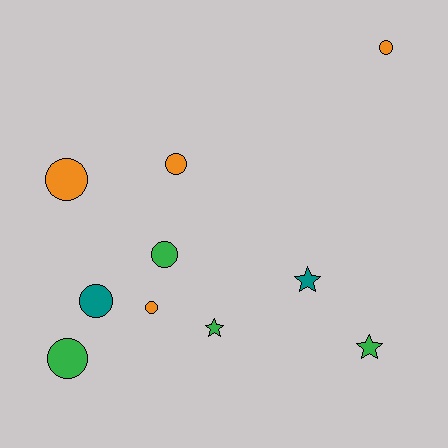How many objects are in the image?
There are 10 objects.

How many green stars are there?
There are 2 green stars.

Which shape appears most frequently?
Circle, with 7 objects.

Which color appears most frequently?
Orange, with 4 objects.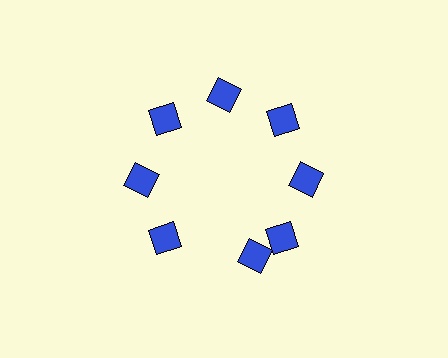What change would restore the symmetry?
The symmetry would be restored by rotating it back into even spacing with its neighbors so that all 8 diamonds sit at equal angles and equal distance from the center.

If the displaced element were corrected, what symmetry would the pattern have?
It would have 8-fold rotational symmetry — the pattern would map onto itself every 45 degrees.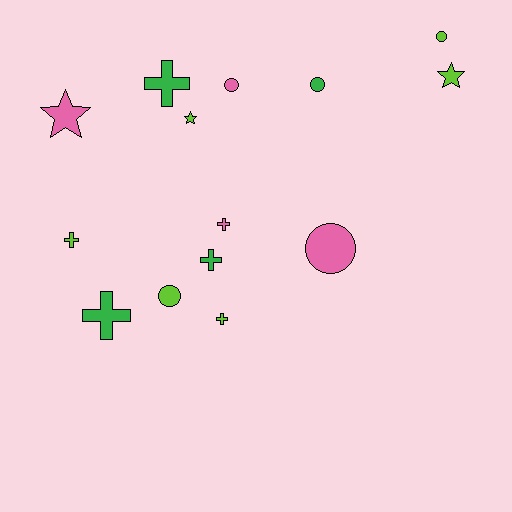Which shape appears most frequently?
Cross, with 6 objects.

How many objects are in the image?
There are 14 objects.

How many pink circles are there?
There are 2 pink circles.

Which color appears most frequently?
Lime, with 6 objects.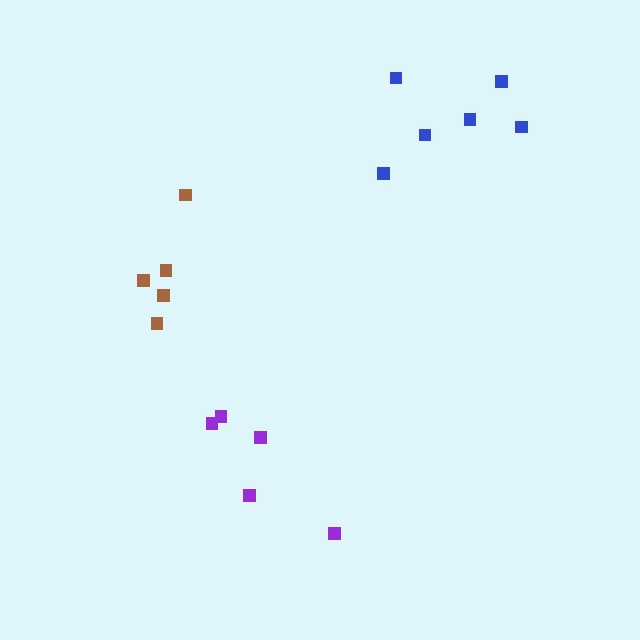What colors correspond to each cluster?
The clusters are colored: blue, purple, brown.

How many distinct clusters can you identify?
There are 3 distinct clusters.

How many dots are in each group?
Group 1: 6 dots, Group 2: 5 dots, Group 3: 5 dots (16 total).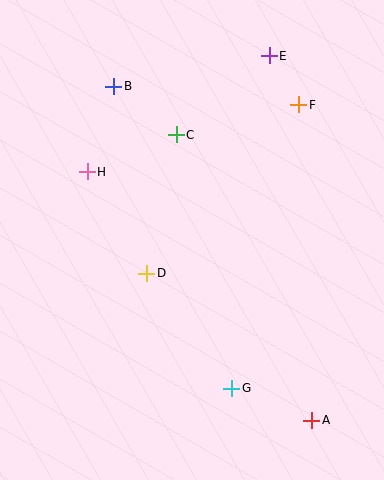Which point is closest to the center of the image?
Point D at (147, 273) is closest to the center.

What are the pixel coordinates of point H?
Point H is at (87, 172).